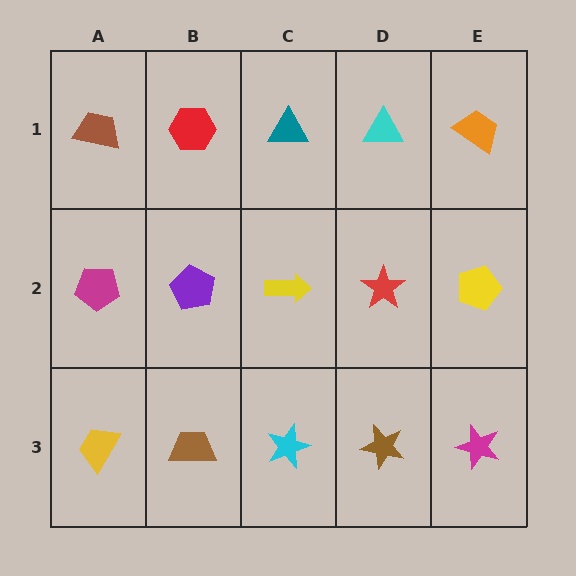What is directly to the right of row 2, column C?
A red star.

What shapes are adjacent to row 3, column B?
A purple pentagon (row 2, column B), a yellow trapezoid (row 3, column A), a cyan star (row 3, column C).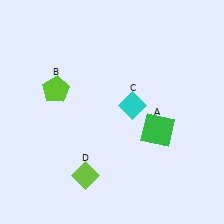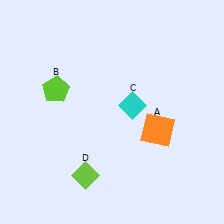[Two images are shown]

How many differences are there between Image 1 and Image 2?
There is 1 difference between the two images.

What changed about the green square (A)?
In Image 1, A is green. In Image 2, it changed to orange.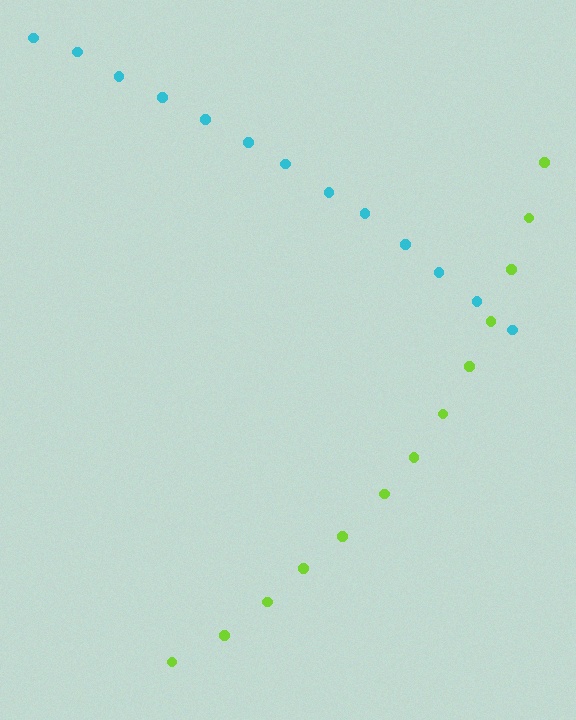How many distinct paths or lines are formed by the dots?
There are 2 distinct paths.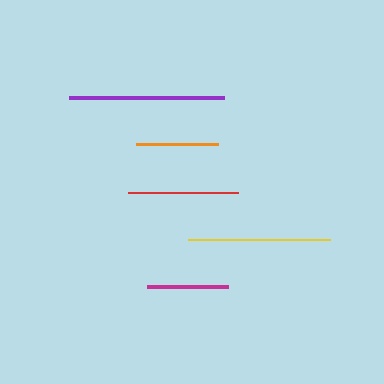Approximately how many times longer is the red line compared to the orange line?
The red line is approximately 1.3 times the length of the orange line.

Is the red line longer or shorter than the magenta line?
The red line is longer than the magenta line.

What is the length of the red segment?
The red segment is approximately 110 pixels long.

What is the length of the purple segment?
The purple segment is approximately 155 pixels long.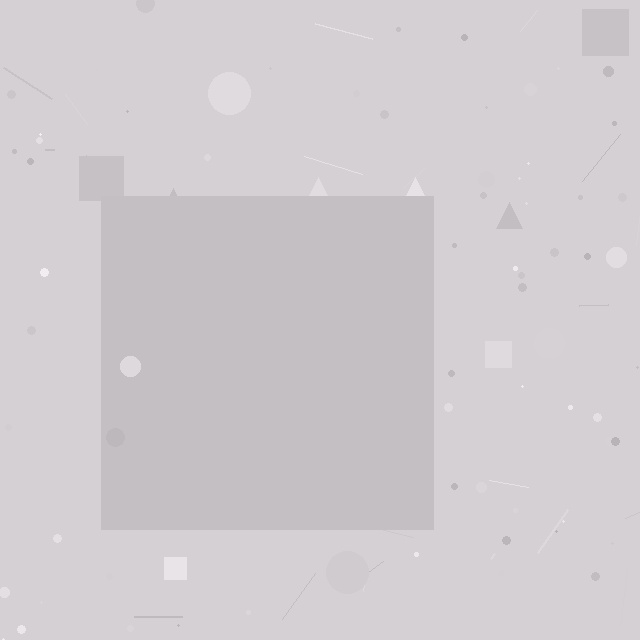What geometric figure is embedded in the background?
A square is embedded in the background.